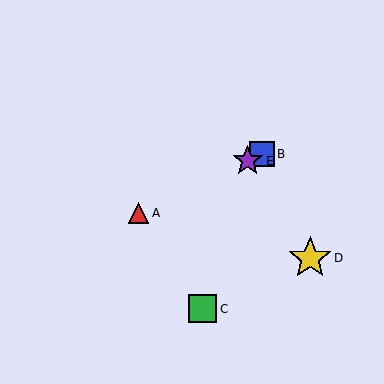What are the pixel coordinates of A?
Object A is at (139, 213).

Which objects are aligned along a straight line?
Objects A, B, E are aligned along a straight line.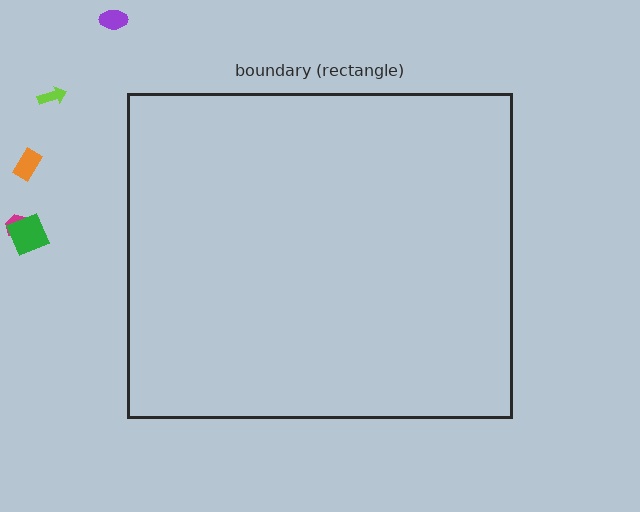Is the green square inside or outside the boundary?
Outside.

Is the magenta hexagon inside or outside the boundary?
Outside.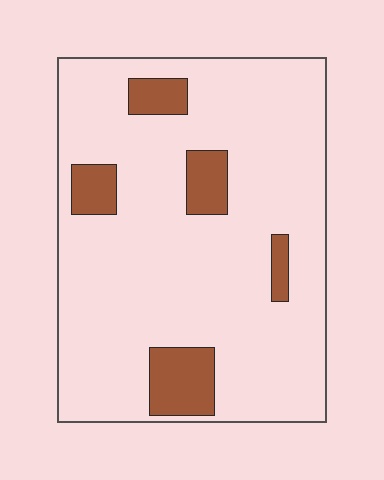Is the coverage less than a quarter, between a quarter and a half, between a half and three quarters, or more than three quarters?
Less than a quarter.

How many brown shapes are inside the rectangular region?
5.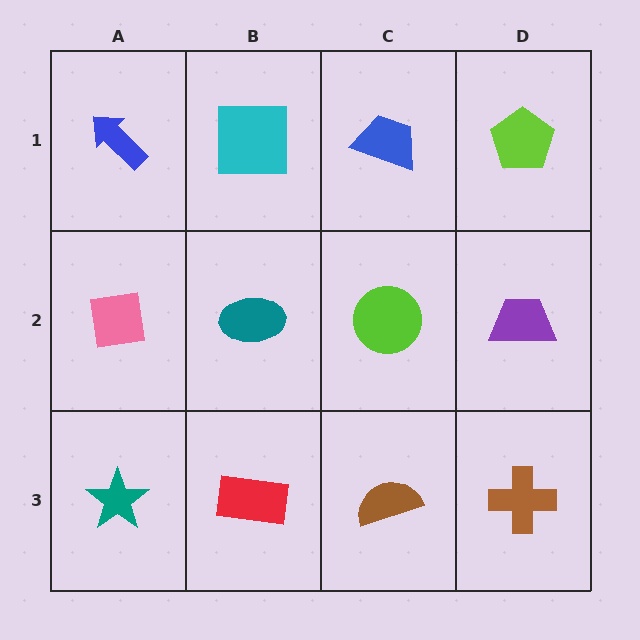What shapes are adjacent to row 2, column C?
A blue trapezoid (row 1, column C), a brown semicircle (row 3, column C), a teal ellipse (row 2, column B), a purple trapezoid (row 2, column D).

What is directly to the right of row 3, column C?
A brown cross.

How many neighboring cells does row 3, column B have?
3.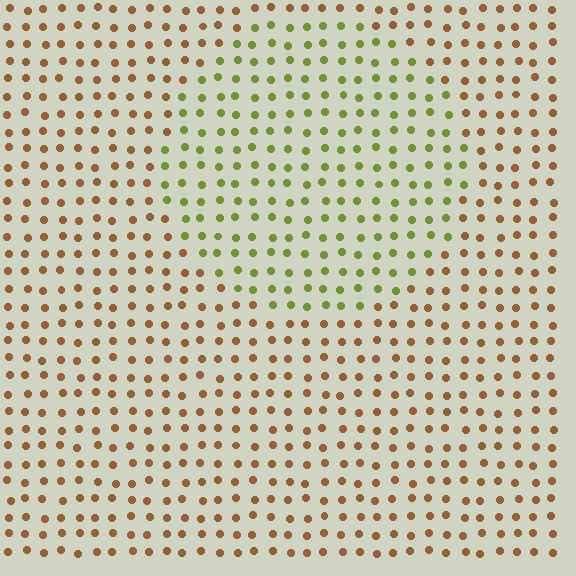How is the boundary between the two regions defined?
The boundary is defined purely by a slight shift in hue (about 56 degrees). Spacing, size, and orientation are identical on both sides.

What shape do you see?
I see a circle.